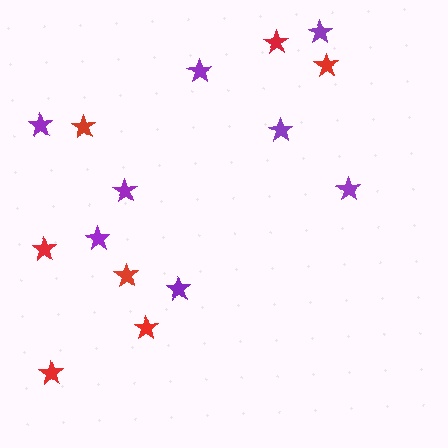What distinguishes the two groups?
There are 2 groups: one group of red stars (7) and one group of purple stars (8).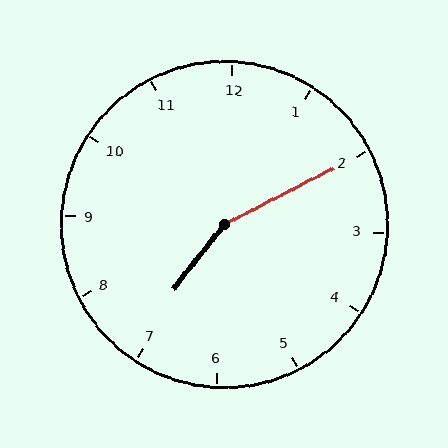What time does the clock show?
7:10.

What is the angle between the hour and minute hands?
Approximately 155 degrees.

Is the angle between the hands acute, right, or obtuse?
It is obtuse.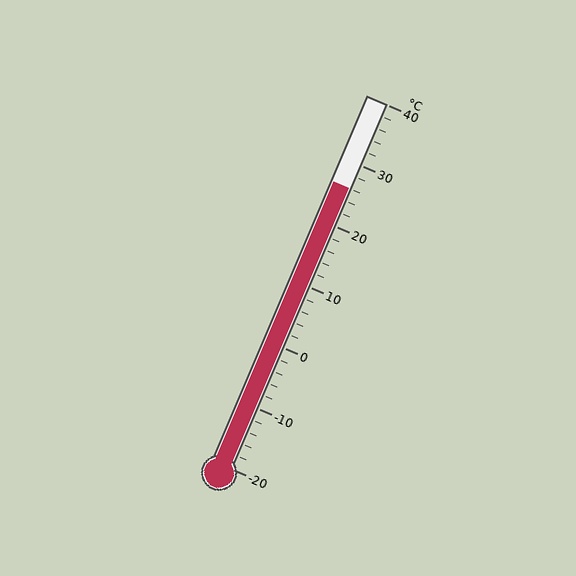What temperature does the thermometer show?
The thermometer shows approximately 26°C.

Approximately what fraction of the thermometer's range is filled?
The thermometer is filled to approximately 75% of its range.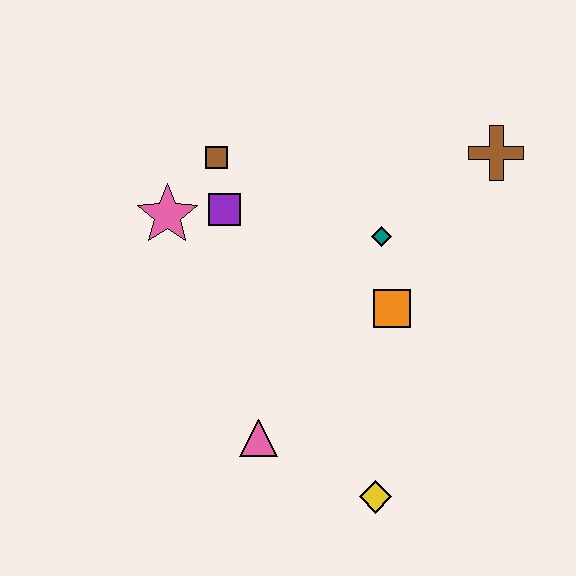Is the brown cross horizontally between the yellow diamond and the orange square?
No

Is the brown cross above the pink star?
Yes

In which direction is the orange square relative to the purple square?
The orange square is to the right of the purple square.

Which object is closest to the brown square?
The purple square is closest to the brown square.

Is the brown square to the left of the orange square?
Yes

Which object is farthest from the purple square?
The yellow diamond is farthest from the purple square.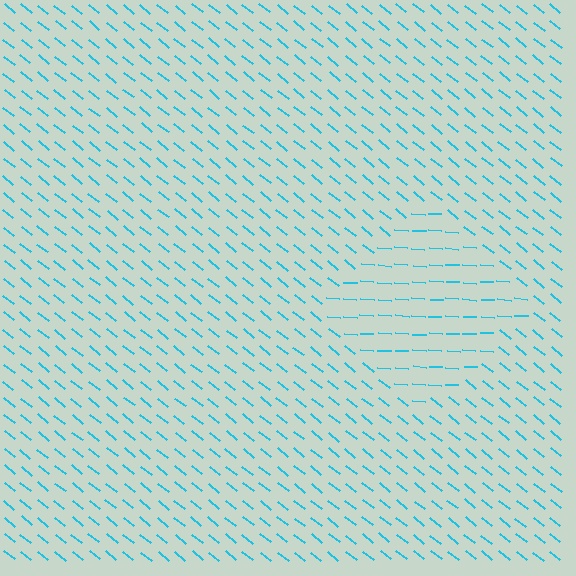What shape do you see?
I see a diamond.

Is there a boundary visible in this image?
Yes, there is a texture boundary formed by a change in line orientation.